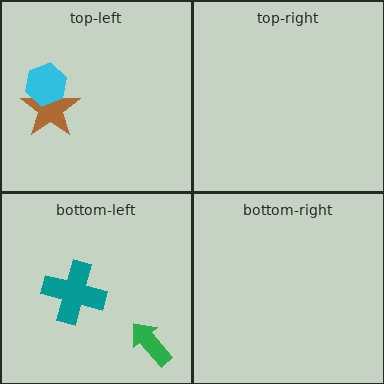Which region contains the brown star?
The top-left region.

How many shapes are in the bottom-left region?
2.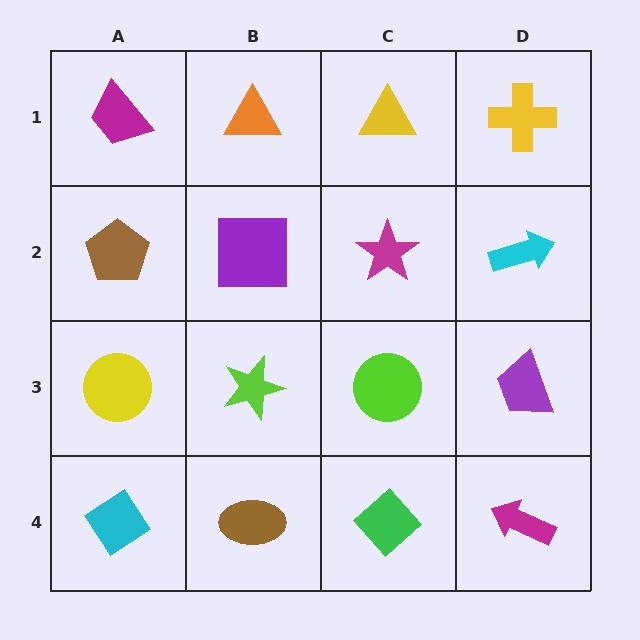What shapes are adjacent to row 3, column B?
A purple square (row 2, column B), a brown ellipse (row 4, column B), a yellow circle (row 3, column A), a lime circle (row 3, column C).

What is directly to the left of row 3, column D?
A lime circle.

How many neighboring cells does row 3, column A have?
3.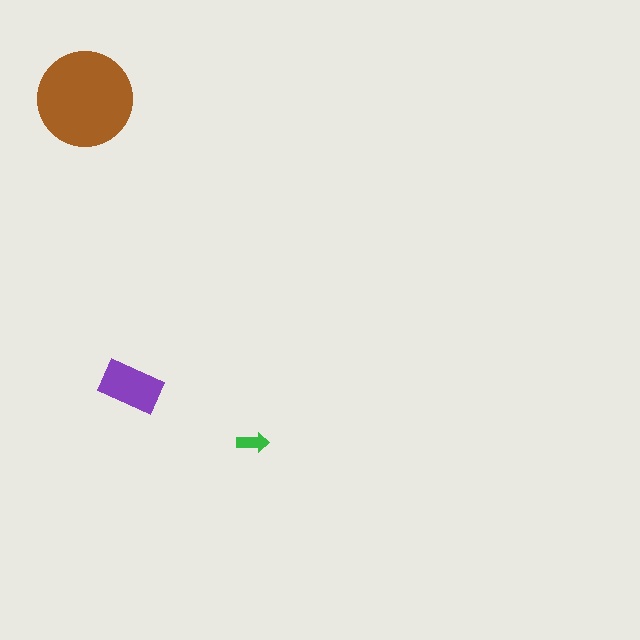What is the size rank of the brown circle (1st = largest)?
1st.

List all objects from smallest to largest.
The green arrow, the purple rectangle, the brown circle.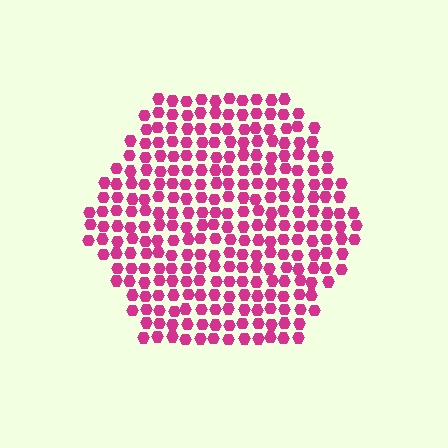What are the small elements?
The small elements are hexagons.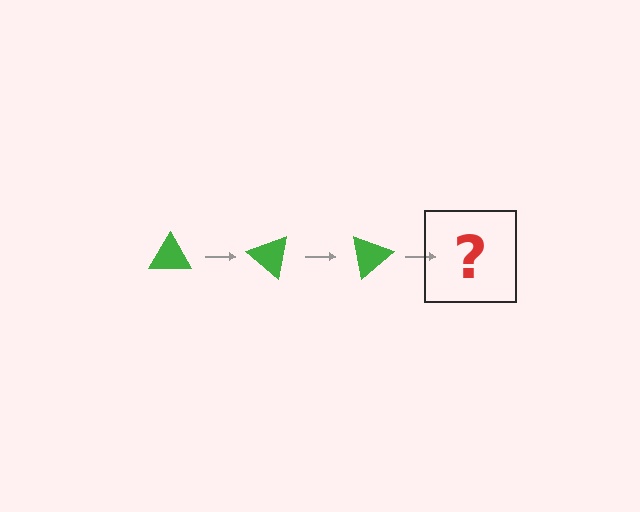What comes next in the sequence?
The next element should be a green triangle rotated 120 degrees.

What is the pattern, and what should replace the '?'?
The pattern is that the triangle rotates 40 degrees each step. The '?' should be a green triangle rotated 120 degrees.